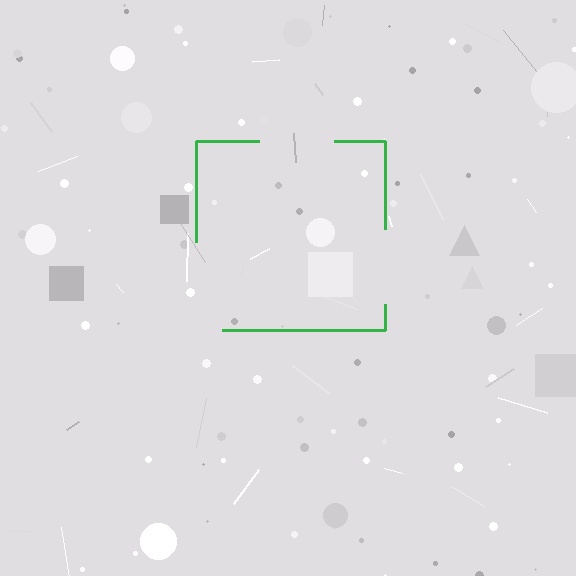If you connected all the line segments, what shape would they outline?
They would outline a square.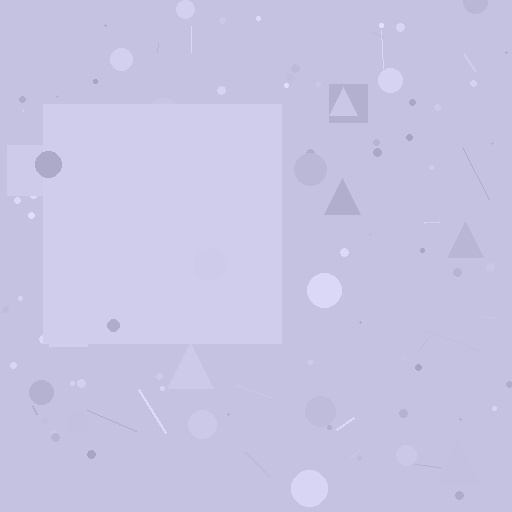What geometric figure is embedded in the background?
A square is embedded in the background.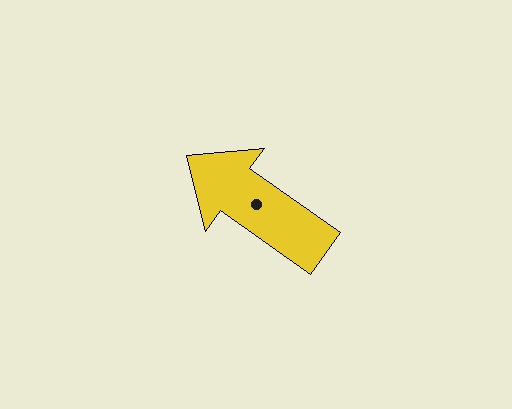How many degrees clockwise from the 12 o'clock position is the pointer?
Approximately 305 degrees.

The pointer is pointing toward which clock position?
Roughly 10 o'clock.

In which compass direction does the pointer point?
Northwest.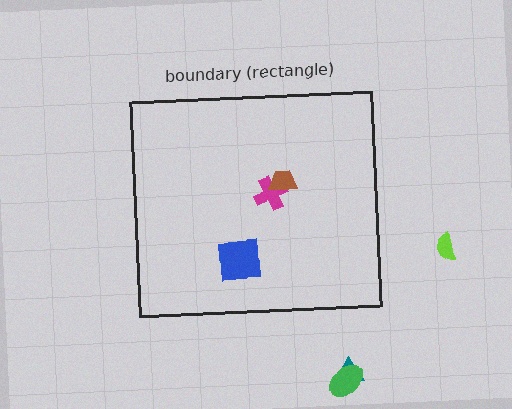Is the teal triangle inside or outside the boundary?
Outside.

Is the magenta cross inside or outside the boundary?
Inside.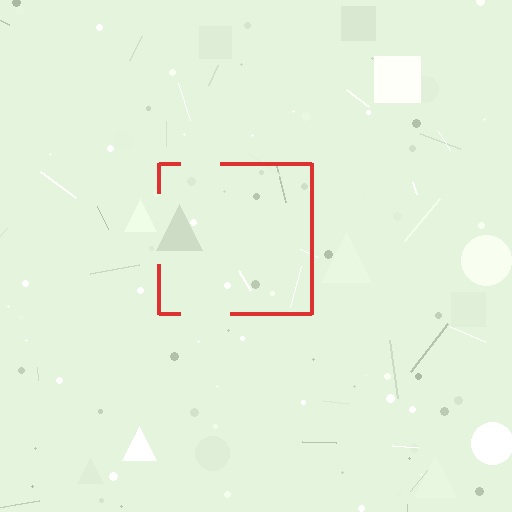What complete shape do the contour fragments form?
The contour fragments form a square.